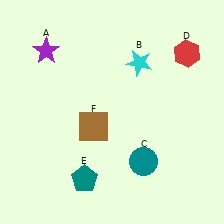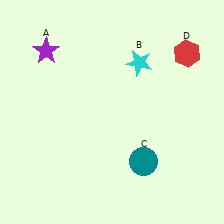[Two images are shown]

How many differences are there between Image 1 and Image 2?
There are 2 differences between the two images.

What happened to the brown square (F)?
The brown square (F) was removed in Image 2. It was in the bottom-left area of Image 1.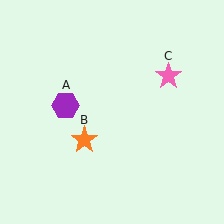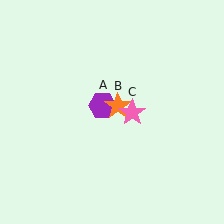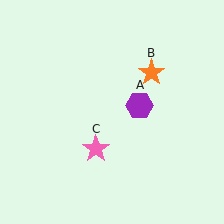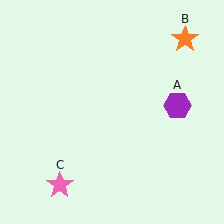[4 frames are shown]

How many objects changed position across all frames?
3 objects changed position: purple hexagon (object A), orange star (object B), pink star (object C).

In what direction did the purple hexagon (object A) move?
The purple hexagon (object A) moved right.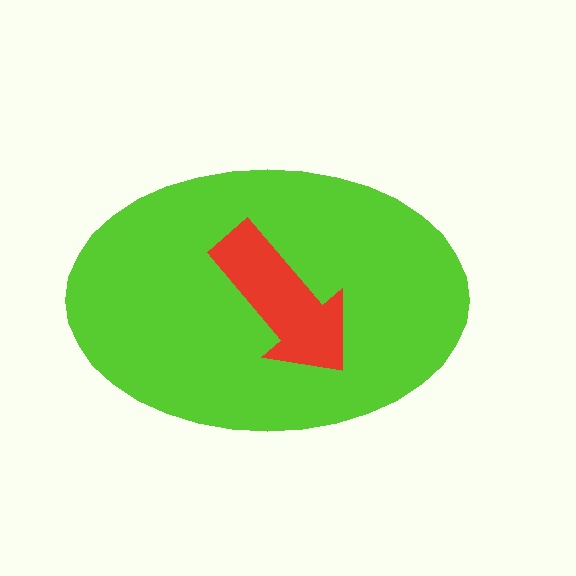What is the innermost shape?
The red arrow.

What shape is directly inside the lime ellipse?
The red arrow.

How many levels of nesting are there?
2.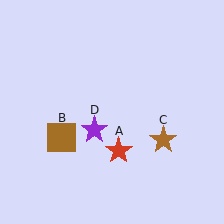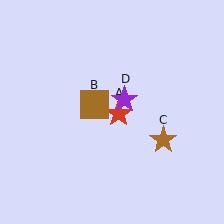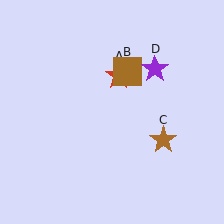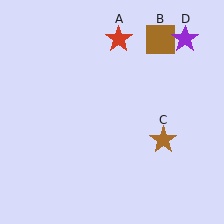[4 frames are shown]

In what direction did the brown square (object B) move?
The brown square (object B) moved up and to the right.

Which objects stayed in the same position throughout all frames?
Brown star (object C) remained stationary.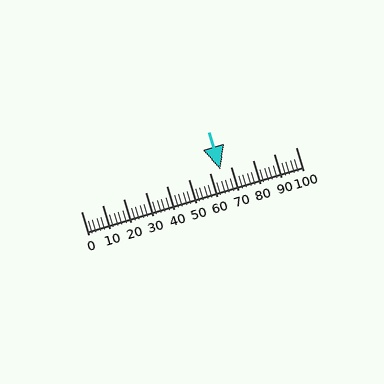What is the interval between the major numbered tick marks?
The major tick marks are spaced 10 units apart.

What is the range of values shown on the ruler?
The ruler shows values from 0 to 100.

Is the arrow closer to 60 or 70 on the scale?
The arrow is closer to 60.